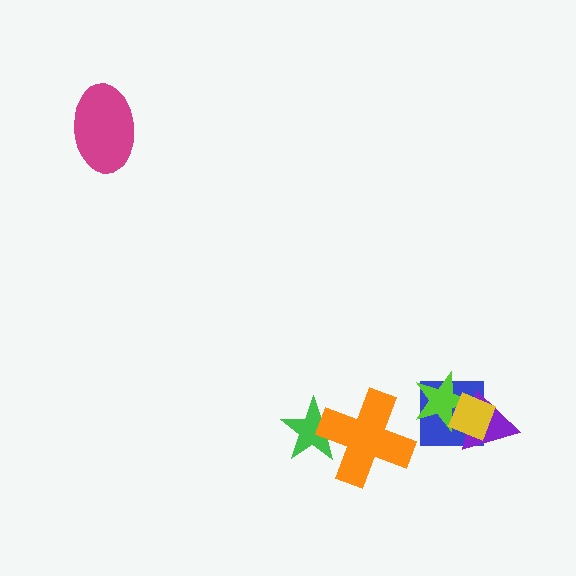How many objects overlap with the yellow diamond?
3 objects overlap with the yellow diamond.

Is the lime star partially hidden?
Yes, it is partially covered by another shape.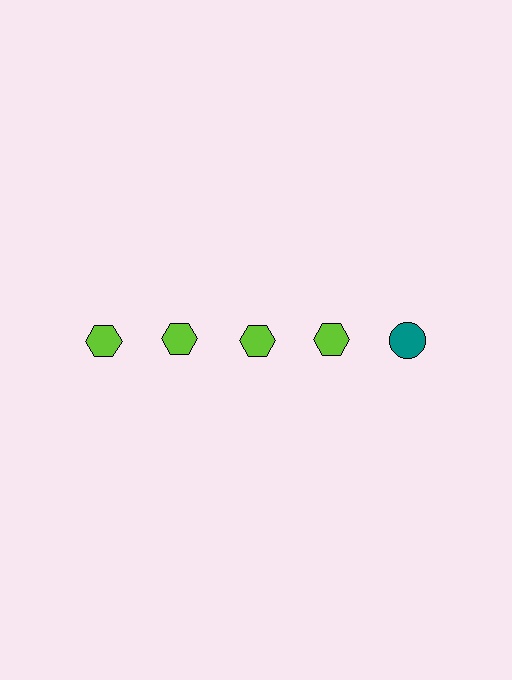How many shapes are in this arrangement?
There are 5 shapes arranged in a grid pattern.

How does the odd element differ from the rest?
It differs in both color (teal instead of lime) and shape (circle instead of hexagon).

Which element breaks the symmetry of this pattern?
The teal circle in the top row, rightmost column breaks the symmetry. All other shapes are lime hexagons.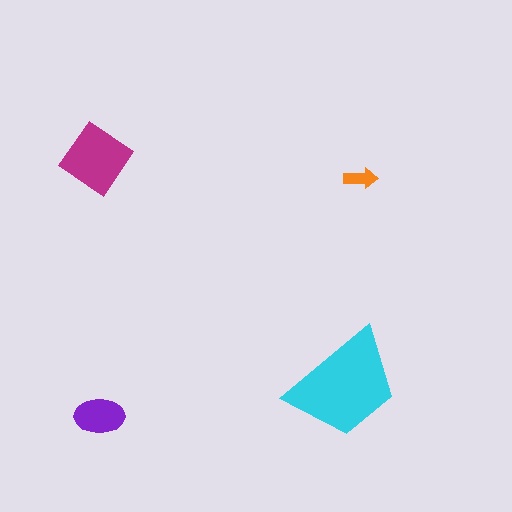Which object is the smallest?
The orange arrow.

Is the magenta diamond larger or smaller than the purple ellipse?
Larger.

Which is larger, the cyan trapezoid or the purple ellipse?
The cyan trapezoid.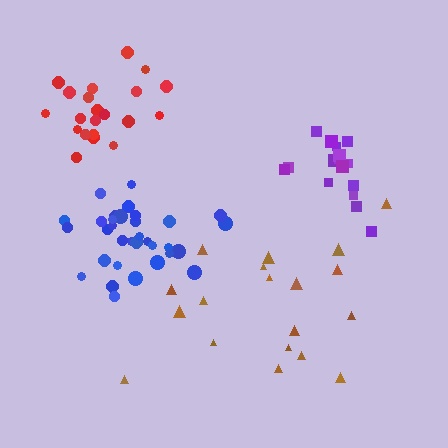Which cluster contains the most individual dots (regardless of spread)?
Blue (34).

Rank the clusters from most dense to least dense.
blue, red, purple, brown.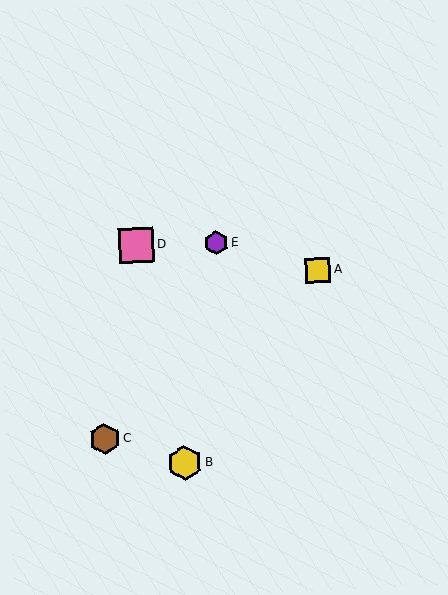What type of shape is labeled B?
Shape B is a yellow hexagon.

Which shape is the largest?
The yellow hexagon (labeled B) is the largest.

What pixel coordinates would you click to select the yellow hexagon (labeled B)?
Click at (184, 463) to select the yellow hexagon B.